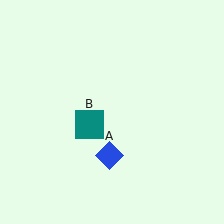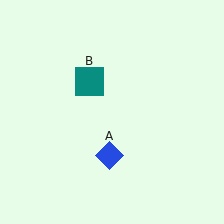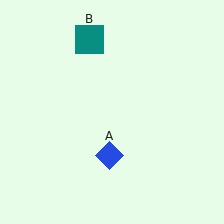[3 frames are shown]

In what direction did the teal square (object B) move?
The teal square (object B) moved up.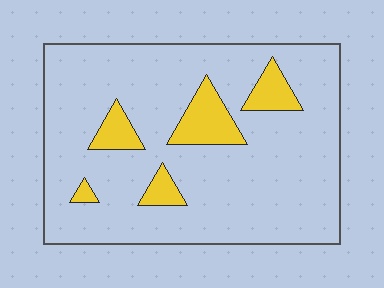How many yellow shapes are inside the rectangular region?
5.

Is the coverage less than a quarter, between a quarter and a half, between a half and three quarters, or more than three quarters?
Less than a quarter.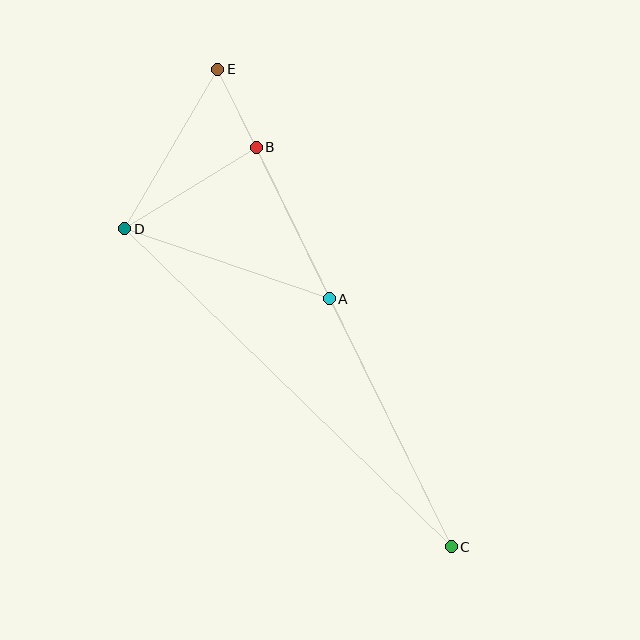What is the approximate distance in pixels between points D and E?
The distance between D and E is approximately 185 pixels.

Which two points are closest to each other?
Points B and E are closest to each other.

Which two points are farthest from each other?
Points C and E are farthest from each other.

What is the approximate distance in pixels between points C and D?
The distance between C and D is approximately 456 pixels.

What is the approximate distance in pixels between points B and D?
The distance between B and D is approximately 155 pixels.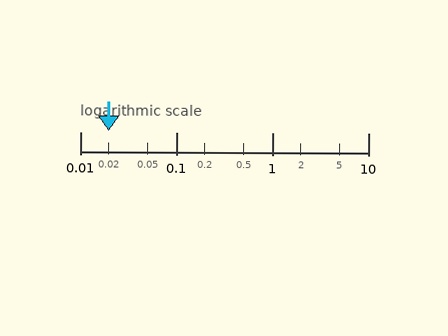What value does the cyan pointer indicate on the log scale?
The pointer indicates approximately 0.02.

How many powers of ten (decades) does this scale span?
The scale spans 3 decades, from 0.01 to 10.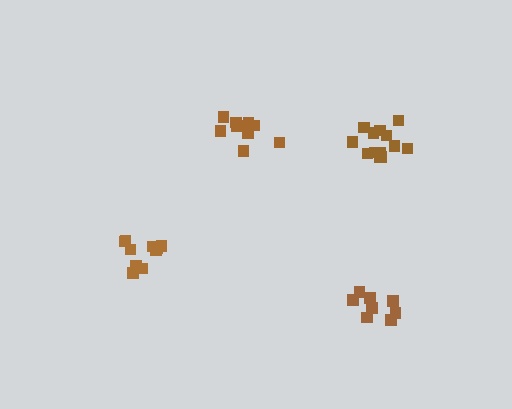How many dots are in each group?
Group 1: 9 dots, Group 2: 10 dots, Group 3: 8 dots, Group 4: 13 dots (40 total).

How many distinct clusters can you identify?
There are 4 distinct clusters.